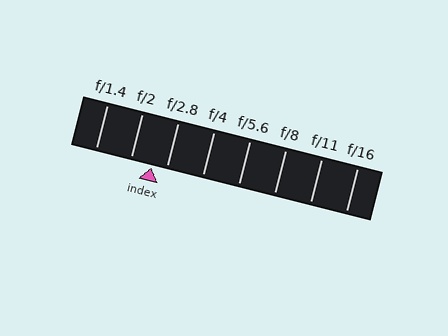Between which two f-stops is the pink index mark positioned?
The index mark is between f/2 and f/2.8.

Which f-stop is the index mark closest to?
The index mark is closest to f/2.8.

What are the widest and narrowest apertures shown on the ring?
The widest aperture shown is f/1.4 and the narrowest is f/16.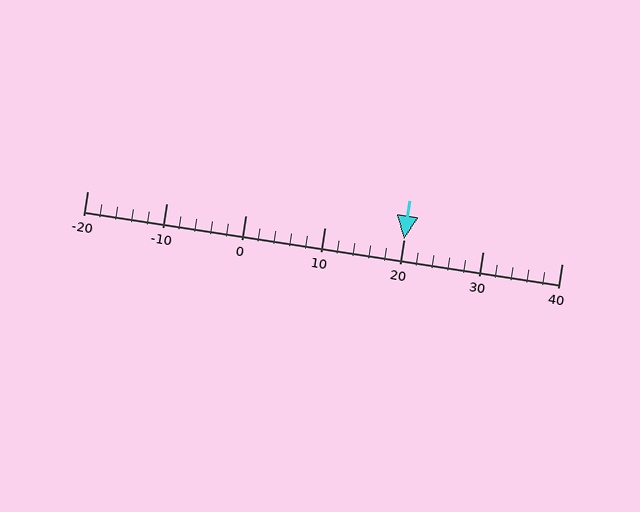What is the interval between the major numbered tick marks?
The major tick marks are spaced 10 units apart.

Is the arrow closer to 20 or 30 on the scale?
The arrow is closer to 20.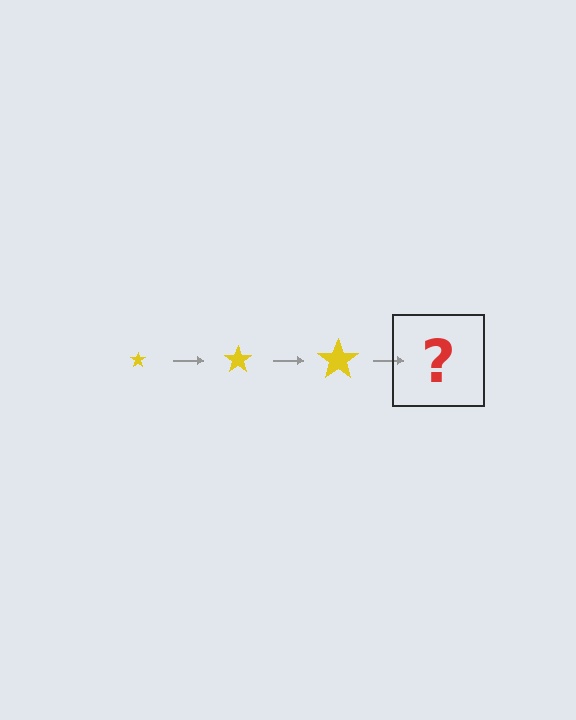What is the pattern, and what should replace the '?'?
The pattern is that the star gets progressively larger each step. The '?' should be a yellow star, larger than the previous one.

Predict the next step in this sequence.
The next step is a yellow star, larger than the previous one.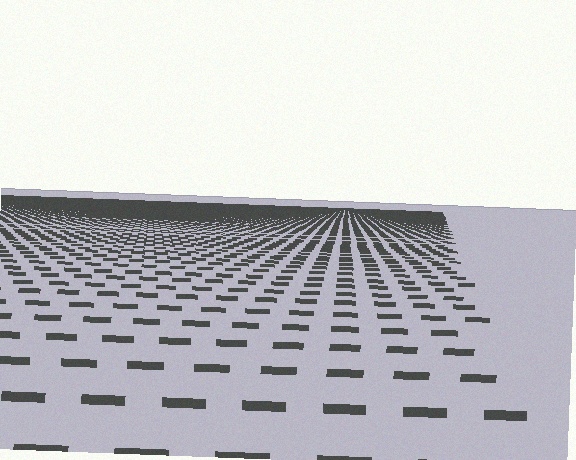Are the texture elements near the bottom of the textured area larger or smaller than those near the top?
Larger. Near the bottom, elements are closer to the viewer and appear at a bigger on-screen size.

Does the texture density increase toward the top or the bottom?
Density increases toward the top.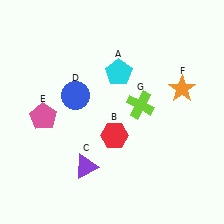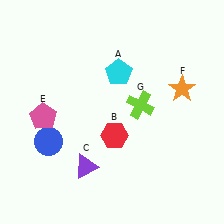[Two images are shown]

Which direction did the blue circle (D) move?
The blue circle (D) moved down.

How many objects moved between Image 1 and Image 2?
1 object moved between the two images.